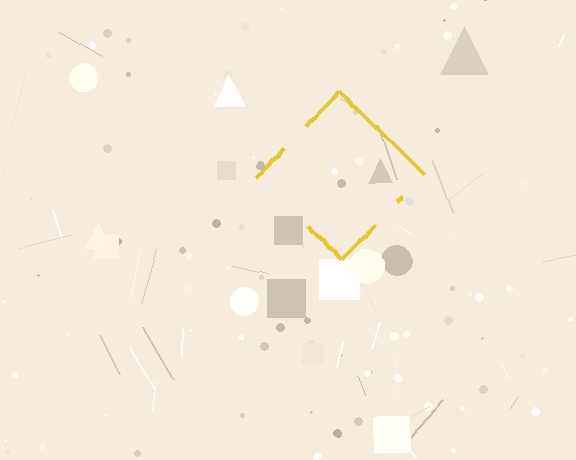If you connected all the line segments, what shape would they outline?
They would outline a diamond.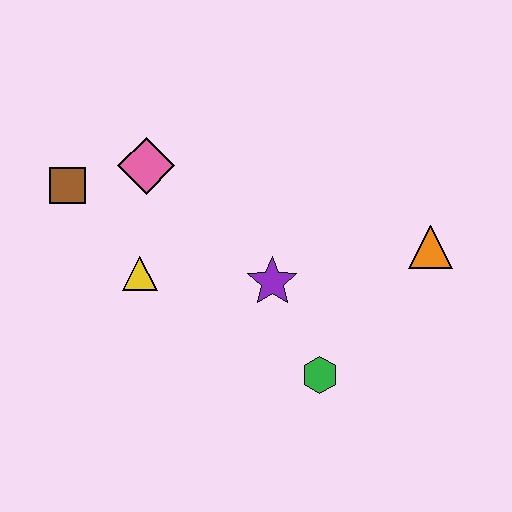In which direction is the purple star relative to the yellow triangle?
The purple star is to the right of the yellow triangle.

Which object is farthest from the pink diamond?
The orange triangle is farthest from the pink diamond.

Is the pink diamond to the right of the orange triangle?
No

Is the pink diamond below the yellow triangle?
No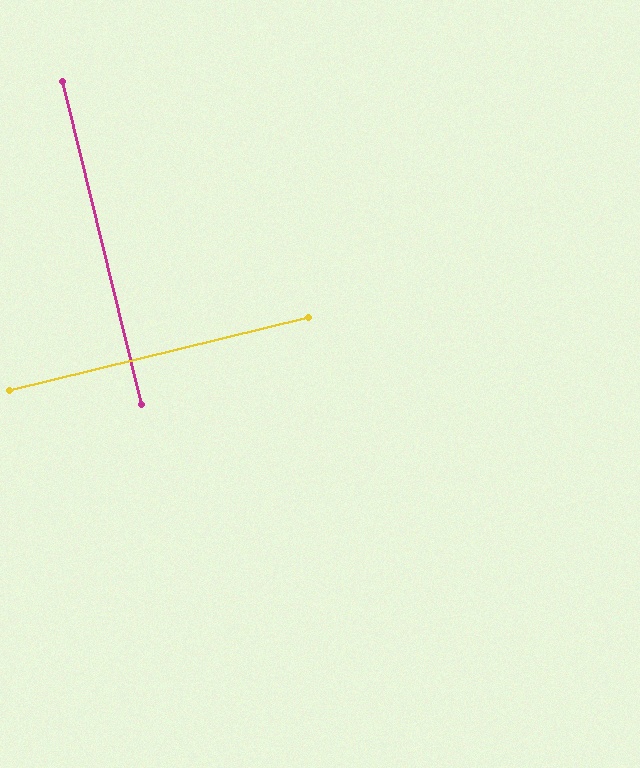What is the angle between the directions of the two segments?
Approximately 90 degrees.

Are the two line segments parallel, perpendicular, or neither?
Perpendicular — they meet at approximately 90°.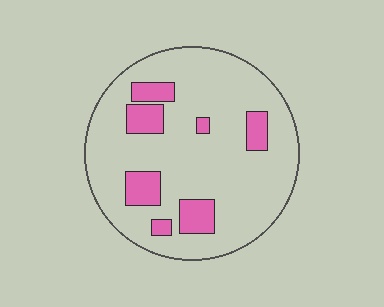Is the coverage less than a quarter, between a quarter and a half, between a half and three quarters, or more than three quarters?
Less than a quarter.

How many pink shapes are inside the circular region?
7.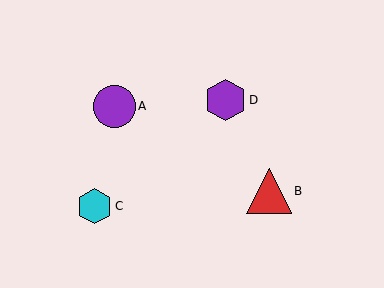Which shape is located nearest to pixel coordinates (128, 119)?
The purple circle (labeled A) at (114, 106) is nearest to that location.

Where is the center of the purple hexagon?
The center of the purple hexagon is at (225, 100).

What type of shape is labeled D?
Shape D is a purple hexagon.